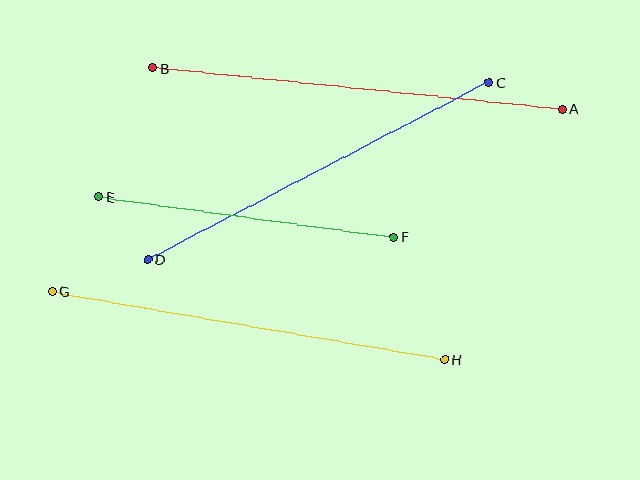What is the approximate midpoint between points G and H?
The midpoint is at approximately (248, 325) pixels.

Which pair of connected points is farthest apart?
Points A and B are farthest apart.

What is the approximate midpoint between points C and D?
The midpoint is at approximately (318, 171) pixels.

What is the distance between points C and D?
The distance is approximately 384 pixels.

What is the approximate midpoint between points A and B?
The midpoint is at approximately (357, 89) pixels.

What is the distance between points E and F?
The distance is approximately 298 pixels.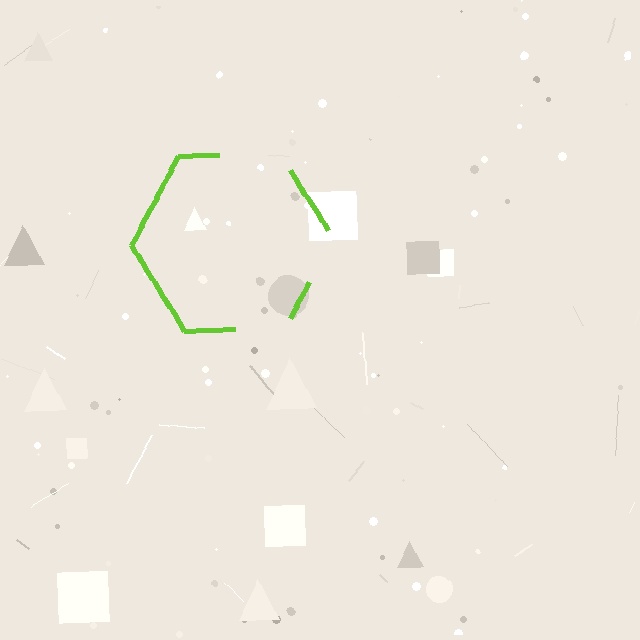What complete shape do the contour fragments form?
The contour fragments form a hexagon.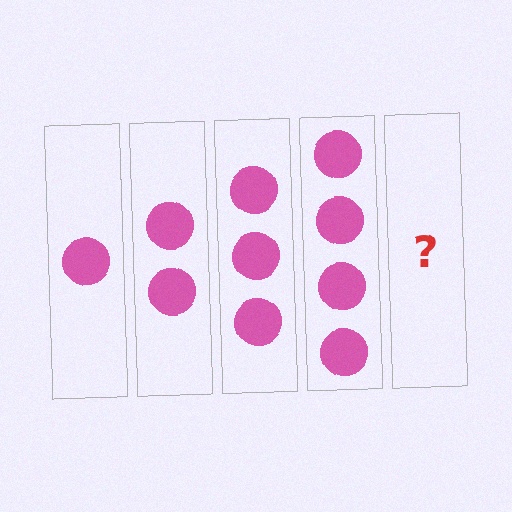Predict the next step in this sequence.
The next step is 5 circles.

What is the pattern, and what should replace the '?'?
The pattern is that each step adds one more circle. The '?' should be 5 circles.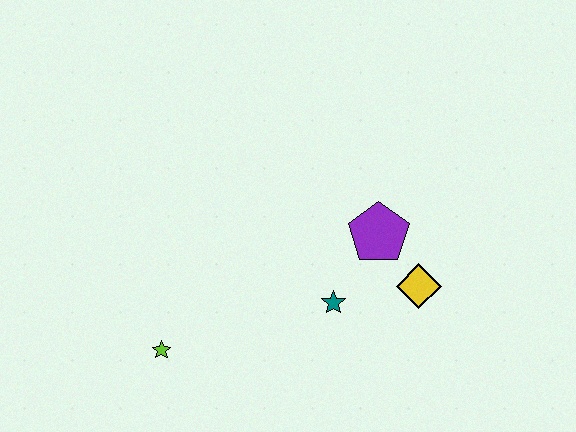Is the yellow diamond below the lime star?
No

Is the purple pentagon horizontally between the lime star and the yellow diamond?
Yes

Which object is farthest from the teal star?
The lime star is farthest from the teal star.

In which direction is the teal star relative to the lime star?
The teal star is to the right of the lime star.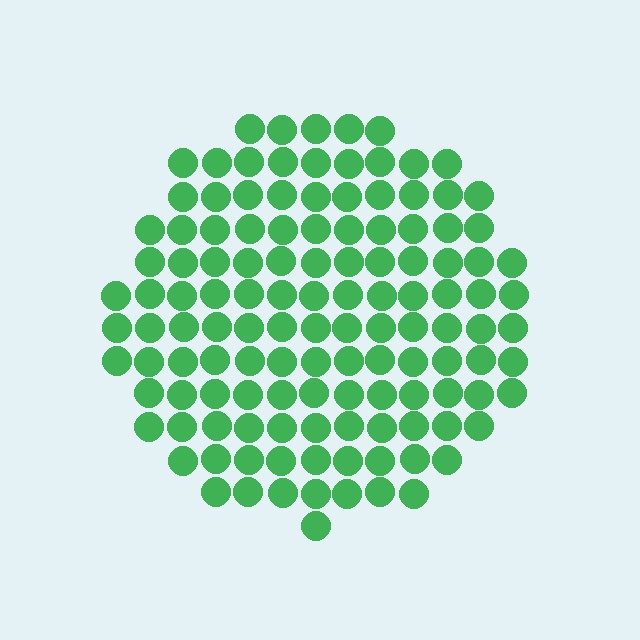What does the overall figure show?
The overall figure shows a circle.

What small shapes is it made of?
It is made of small circles.